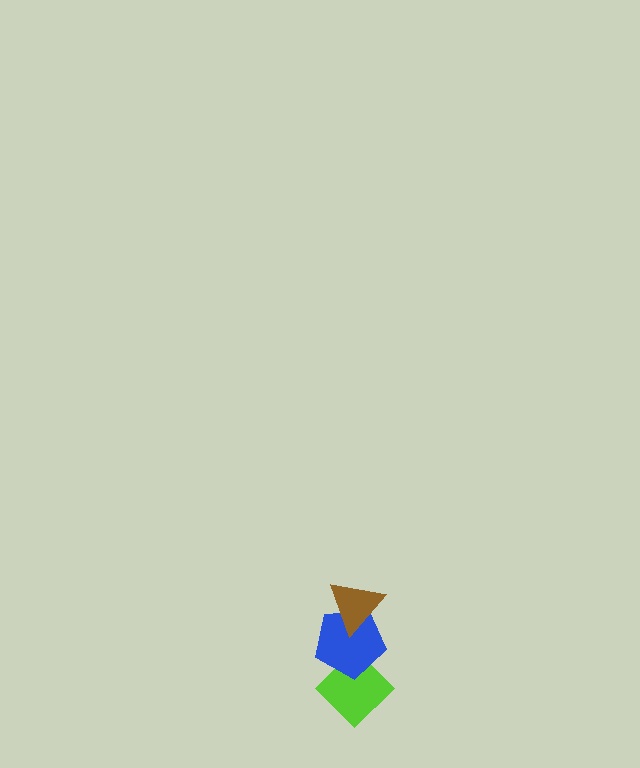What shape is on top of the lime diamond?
The blue pentagon is on top of the lime diamond.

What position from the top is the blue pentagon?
The blue pentagon is 2nd from the top.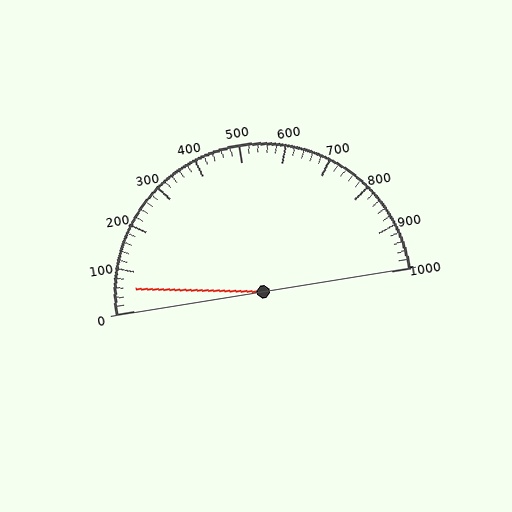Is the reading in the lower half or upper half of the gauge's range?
The reading is in the lower half of the range (0 to 1000).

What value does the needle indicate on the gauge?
The needle indicates approximately 60.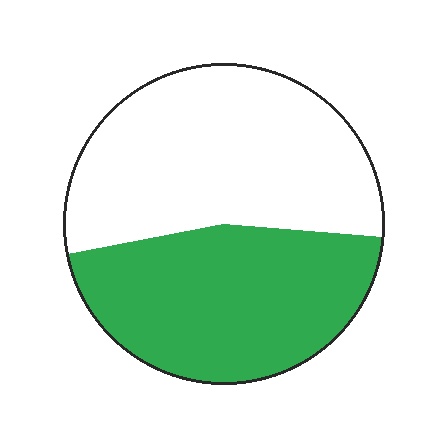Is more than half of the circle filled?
No.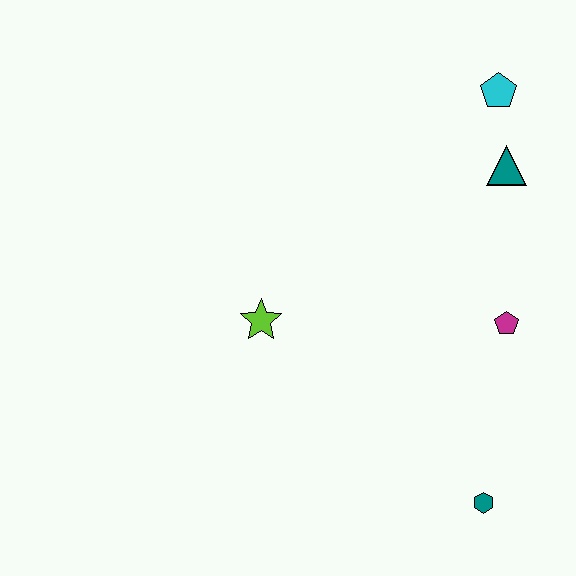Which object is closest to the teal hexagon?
The magenta pentagon is closest to the teal hexagon.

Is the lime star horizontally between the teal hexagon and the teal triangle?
No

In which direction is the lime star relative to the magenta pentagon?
The lime star is to the left of the magenta pentagon.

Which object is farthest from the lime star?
The cyan pentagon is farthest from the lime star.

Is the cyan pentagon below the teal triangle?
No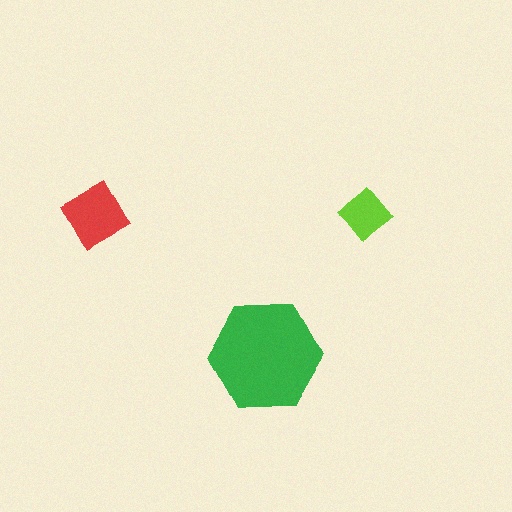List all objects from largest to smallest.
The green hexagon, the red square, the lime diamond.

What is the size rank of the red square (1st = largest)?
2nd.